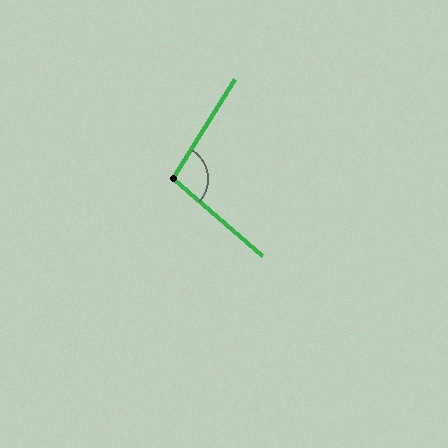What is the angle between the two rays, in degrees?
Approximately 99 degrees.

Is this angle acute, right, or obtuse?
It is obtuse.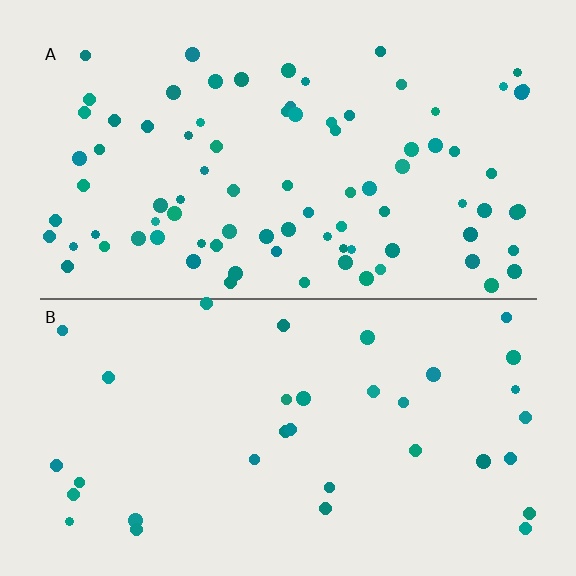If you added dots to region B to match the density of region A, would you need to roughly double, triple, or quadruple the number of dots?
Approximately double.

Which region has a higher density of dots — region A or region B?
A (the top).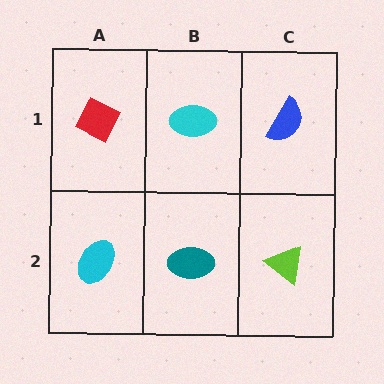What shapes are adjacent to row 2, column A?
A red diamond (row 1, column A), a teal ellipse (row 2, column B).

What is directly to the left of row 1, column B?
A red diamond.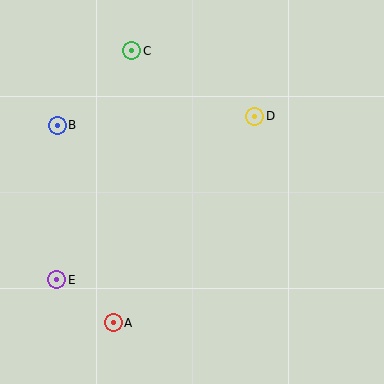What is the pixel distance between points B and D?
The distance between B and D is 198 pixels.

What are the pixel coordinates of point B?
Point B is at (57, 125).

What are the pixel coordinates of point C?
Point C is at (132, 51).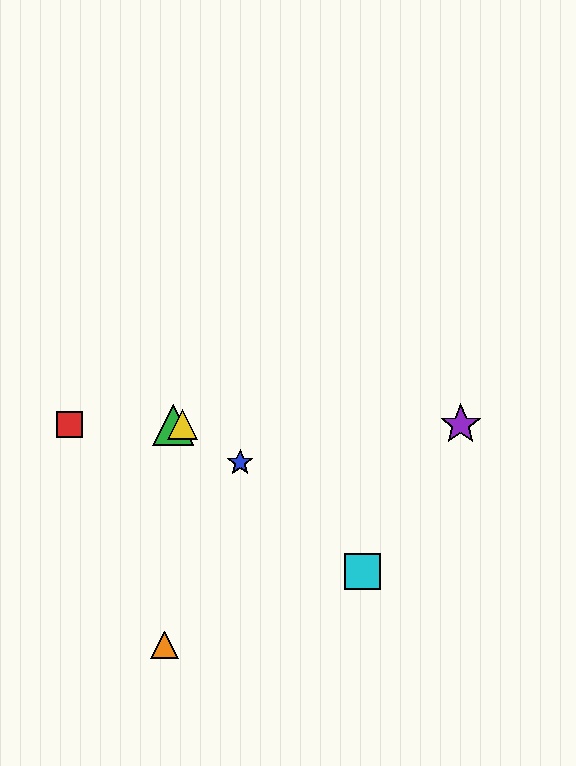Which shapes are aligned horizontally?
The red square, the green triangle, the yellow triangle, the purple star are aligned horizontally.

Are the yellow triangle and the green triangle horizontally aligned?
Yes, both are at y≈425.